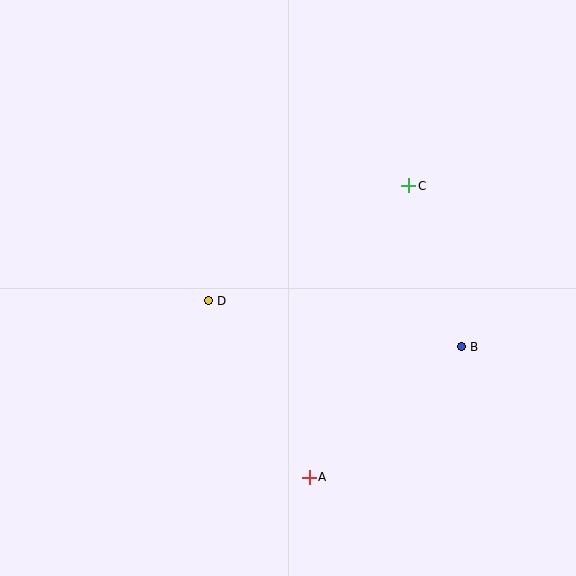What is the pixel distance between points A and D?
The distance between A and D is 204 pixels.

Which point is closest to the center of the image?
Point D at (208, 301) is closest to the center.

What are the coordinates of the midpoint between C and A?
The midpoint between C and A is at (359, 332).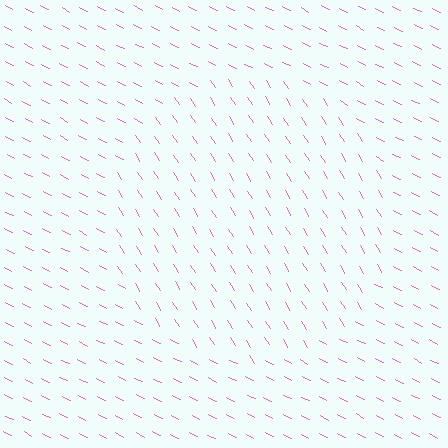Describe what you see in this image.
The image is filled with small pink line segments. A circle region in the image has lines oriented differently from the surrounding lines, creating a visible texture boundary.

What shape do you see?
I see a circle.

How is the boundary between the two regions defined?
The boundary is defined purely by a change in line orientation (approximately 30 degrees difference). All lines are the same color and thickness.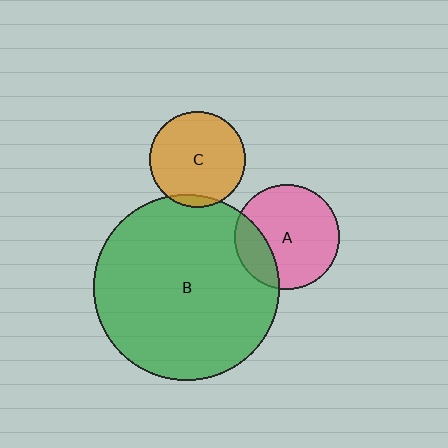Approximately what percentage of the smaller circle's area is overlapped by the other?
Approximately 5%.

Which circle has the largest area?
Circle B (green).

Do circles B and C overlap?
Yes.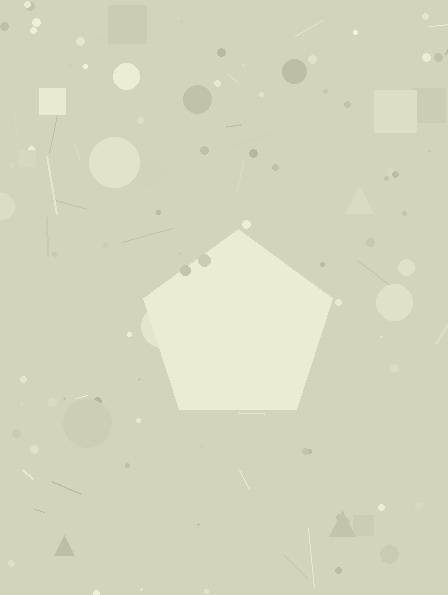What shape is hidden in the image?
A pentagon is hidden in the image.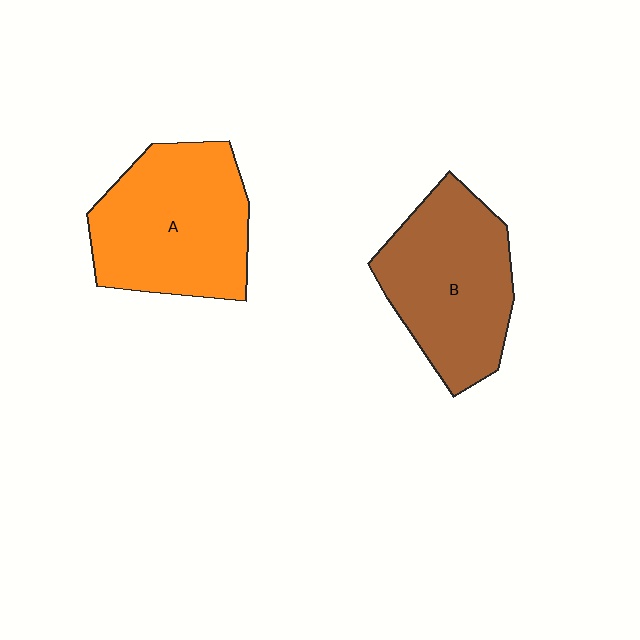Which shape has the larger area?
Shape A (orange).